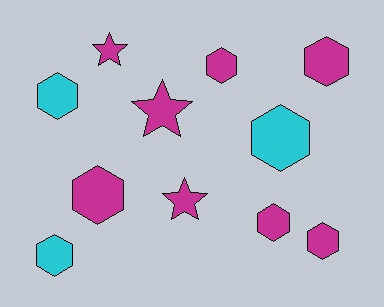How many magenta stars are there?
There are 3 magenta stars.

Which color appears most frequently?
Magenta, with 8 objects.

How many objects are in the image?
There are 11 objects.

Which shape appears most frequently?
Hexagon, with 8 objects.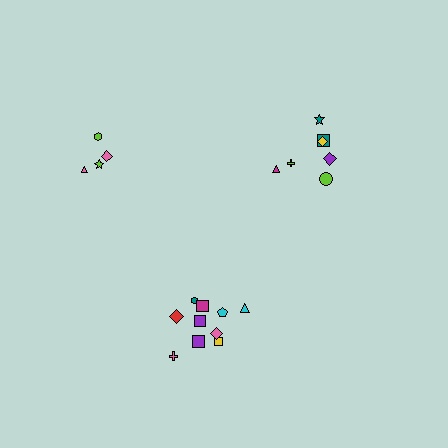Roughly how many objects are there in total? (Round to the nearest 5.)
Roughly 20 objects in total.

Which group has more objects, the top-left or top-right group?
The top-right group.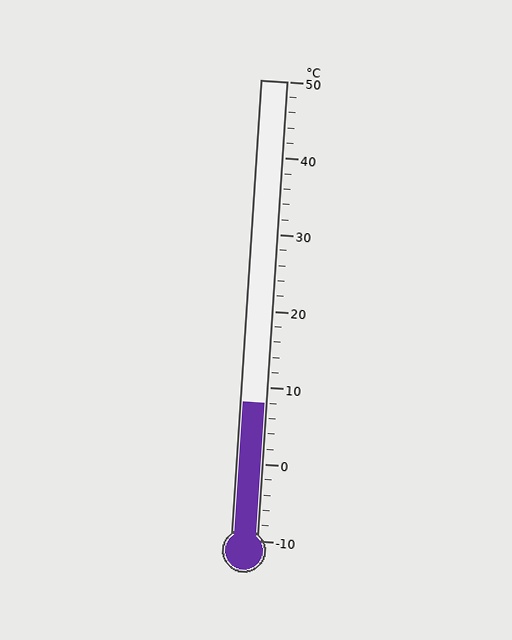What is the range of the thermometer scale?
The thermometer scale ranges from -10°C to 50°C.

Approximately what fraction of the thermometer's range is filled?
The thermometer is filled to approximately 30% of its range.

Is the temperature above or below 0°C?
The temperature is above 0°C.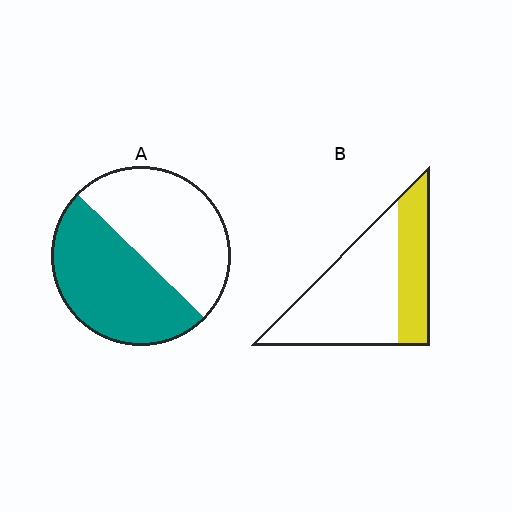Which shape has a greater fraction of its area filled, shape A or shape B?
Shape A.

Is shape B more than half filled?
No.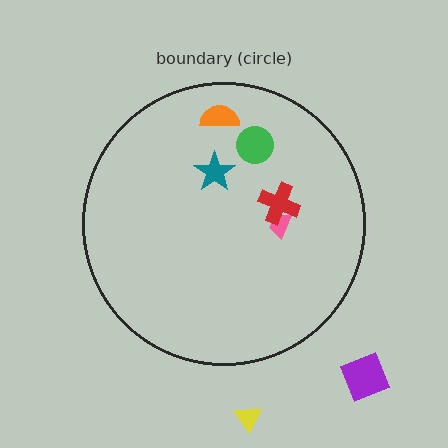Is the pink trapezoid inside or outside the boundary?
Inside.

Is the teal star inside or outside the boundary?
Inside.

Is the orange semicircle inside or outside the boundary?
Inside.